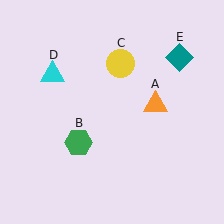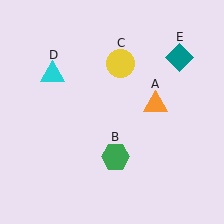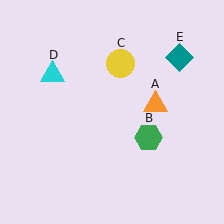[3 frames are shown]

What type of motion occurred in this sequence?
The green hexagon (object B) rotated counterclockwise around the center of the scene.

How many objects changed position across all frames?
1 object changed position: green hexagon (object B).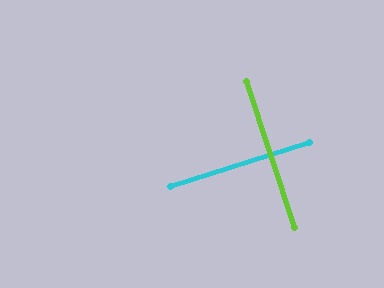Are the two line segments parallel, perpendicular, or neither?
Perpendicular — they meet at approximately 90°.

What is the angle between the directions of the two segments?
Approximately 90 degrees.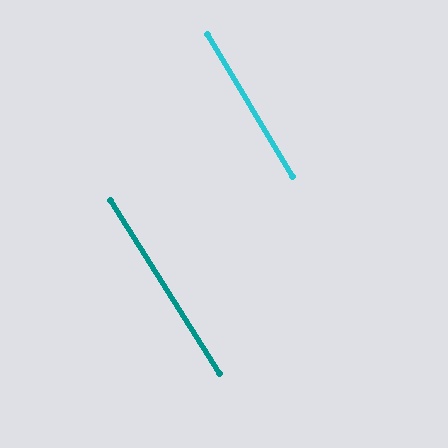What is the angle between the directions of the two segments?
Approximately 1 degree.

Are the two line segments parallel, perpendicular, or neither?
Parallel — their directions differ by only 1.3°.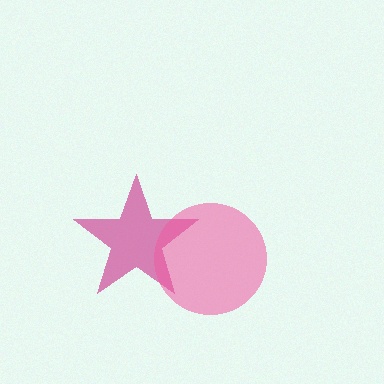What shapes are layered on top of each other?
The layered shapes are: a magenta star, a pink circle.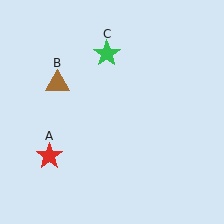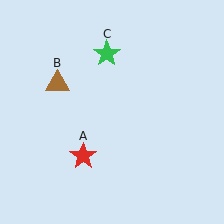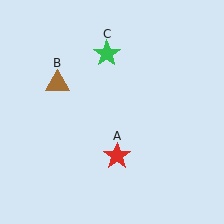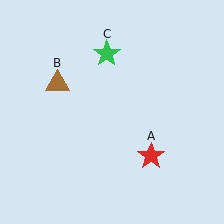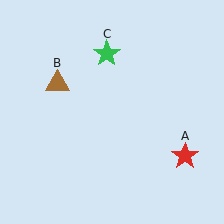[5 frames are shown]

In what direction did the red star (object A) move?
The red star (object A) moved right.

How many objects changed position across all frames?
1 object changed position: red star (object A).